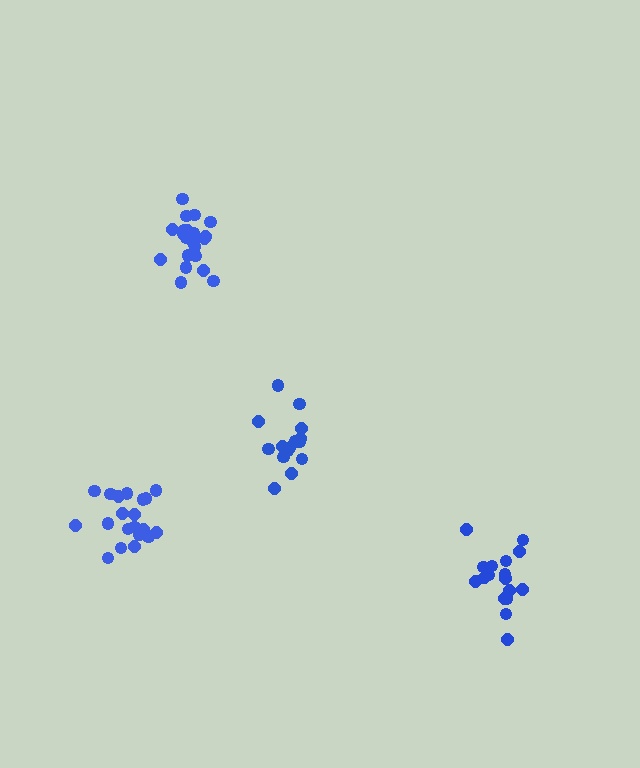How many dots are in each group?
Group 1: 18 dots, Group 2: 21 dots, Group 3: 20 dots, Group 4: 15 dots (74 total).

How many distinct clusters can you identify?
There are 4 distinct clusters.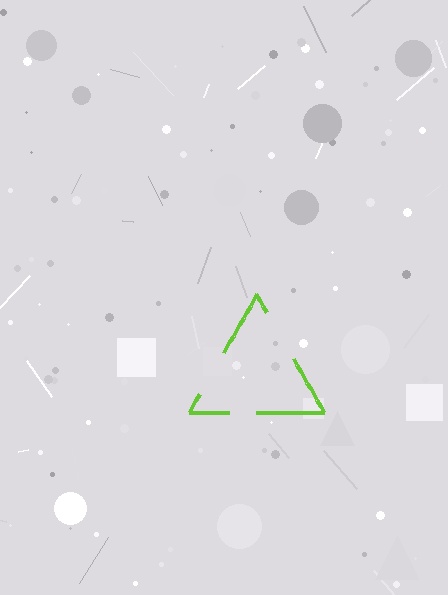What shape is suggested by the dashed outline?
The dashed outline suggests a triangle.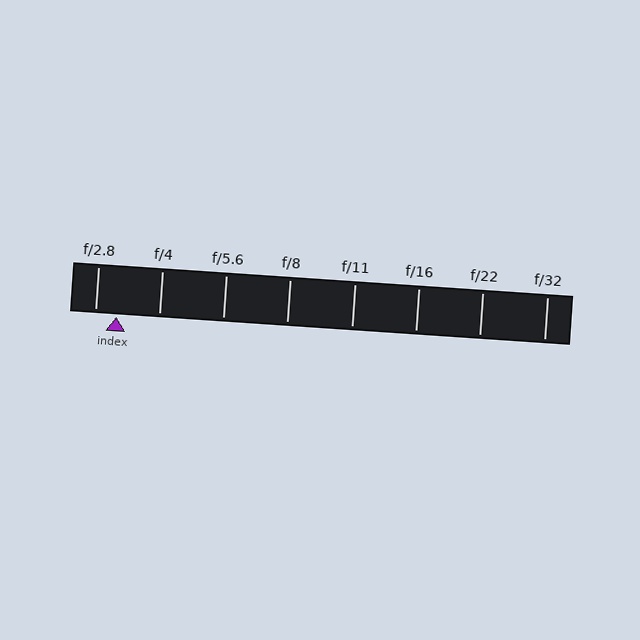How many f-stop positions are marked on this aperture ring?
There are 8 f-stop positions marked.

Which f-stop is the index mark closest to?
The index mark is closest to f/2.8.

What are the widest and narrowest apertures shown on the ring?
The widest aperture shown is f/2.8 and the narrowest is f/32.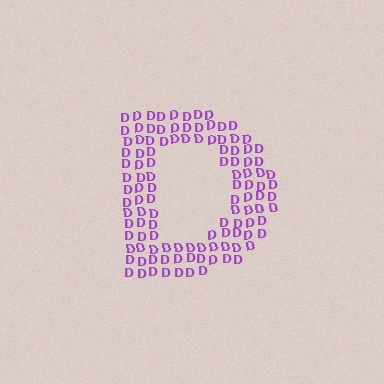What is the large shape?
The large shape is the letter D.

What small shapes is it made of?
It is made of small letter D's.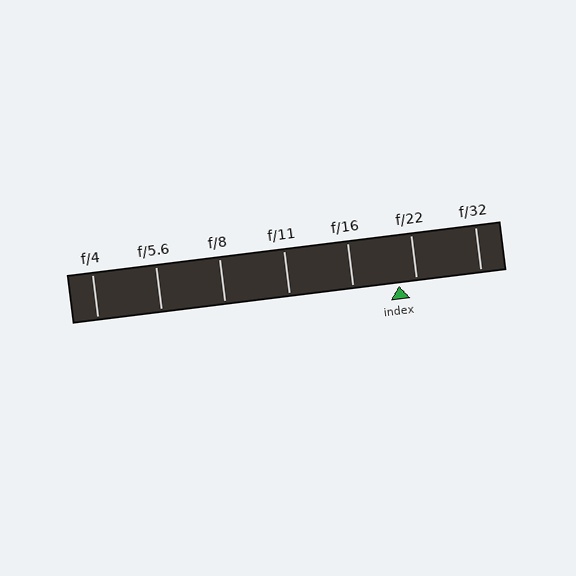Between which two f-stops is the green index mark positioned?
The index mark is between f/16 and f/22.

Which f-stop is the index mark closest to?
The index mark is closest to f/22.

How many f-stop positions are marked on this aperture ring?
There are 7 f-stop positions marked.